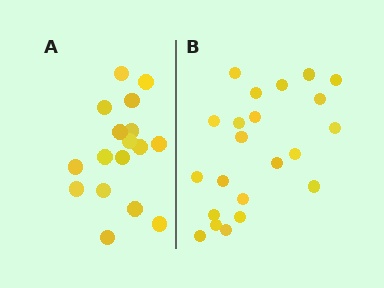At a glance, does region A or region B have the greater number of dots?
Region B (the right region) has more dots.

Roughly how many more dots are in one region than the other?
Region B has about 5 more dots than region A.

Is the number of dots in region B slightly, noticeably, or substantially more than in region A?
Region B has noticeably more, but not dramatically so. The ratio is roughly 1.3 to 1.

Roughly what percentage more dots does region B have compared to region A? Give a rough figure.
About 30% more.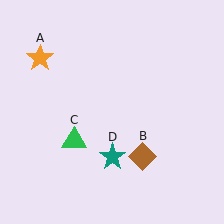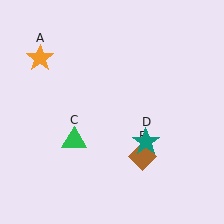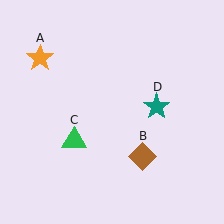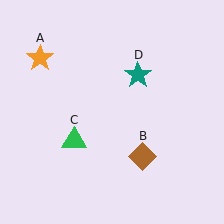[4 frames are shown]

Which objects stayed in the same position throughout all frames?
Orange star (object A) and brown diamond (object B) and green triangle (object C) remained stationary.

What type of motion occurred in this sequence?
The teal star (object D) rotated counterclockwise around the center of the scene.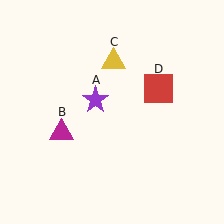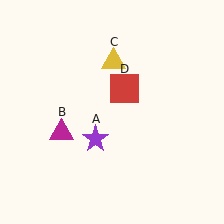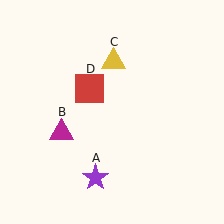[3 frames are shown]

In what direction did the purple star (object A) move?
The purple star (object A) moved down.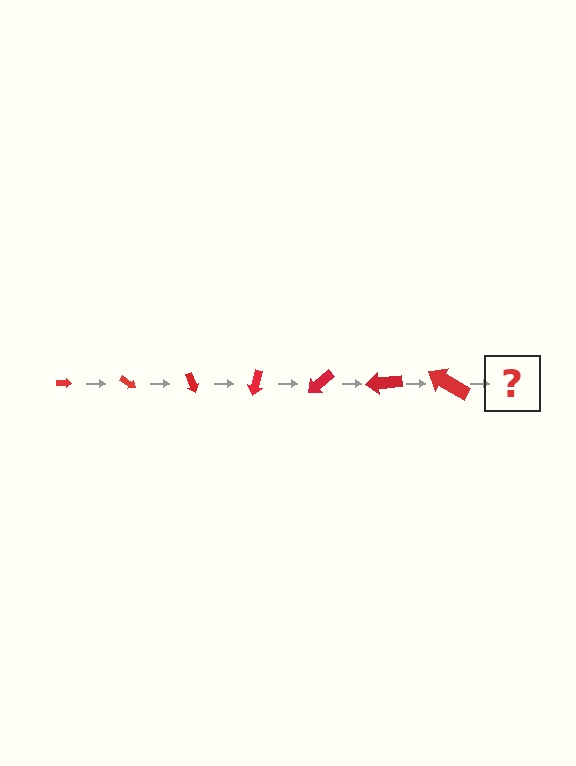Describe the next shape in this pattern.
It should be an arrow, larger than the previous one and rotated 245 degrees from the start.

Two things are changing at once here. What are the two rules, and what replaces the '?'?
The two rules are that the arrow grows larger each step and it rotates 35 degrees each step. The '?' should be an arrow, larger than the previous one and rotated 245 degrees from the start.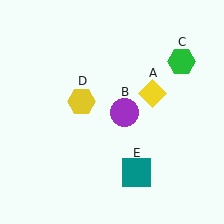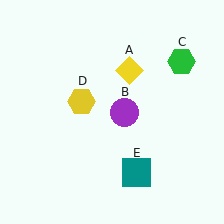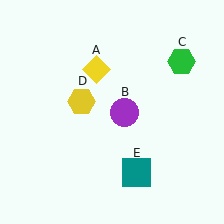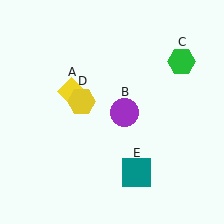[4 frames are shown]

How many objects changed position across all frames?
1 object changed position: yellow diamond (object A).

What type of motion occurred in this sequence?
The yellow diamond (object A) rotated counterclockwise around the center of the scene.